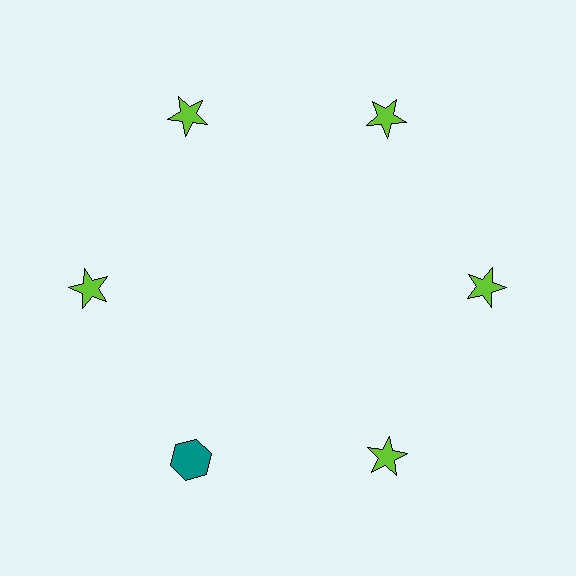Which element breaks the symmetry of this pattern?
The teal hexagon at roughly the 7 o'clock position breaks the symmetry. All other shapes are lime stars.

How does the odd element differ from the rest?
It differs in both color (teal instead of lime) and shape (hexagon instead of star).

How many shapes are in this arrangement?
There are 6 shapes arranged in a ring pattern.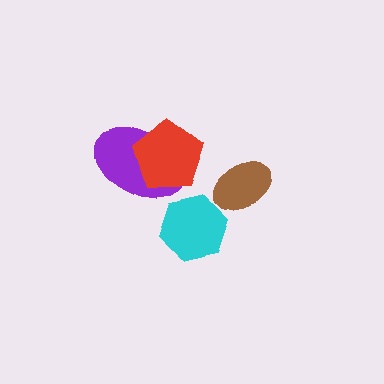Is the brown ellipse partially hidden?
No, no other shape covers it.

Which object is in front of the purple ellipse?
The red pentagon is in front of the purple ellipse.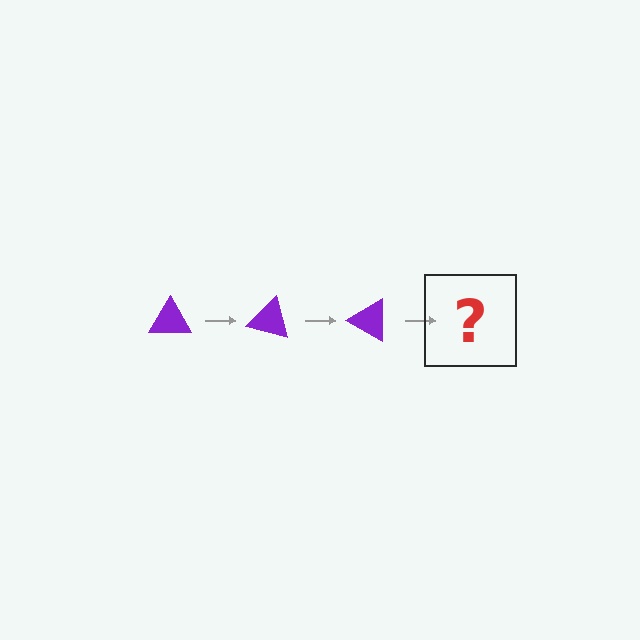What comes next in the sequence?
The next element should be a purple triangle rotated 45 degrees.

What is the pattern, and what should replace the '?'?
The pattern is that the triangle rotates 15 degrees each step. The '?' should be a purple triangle rotated 45 degrees.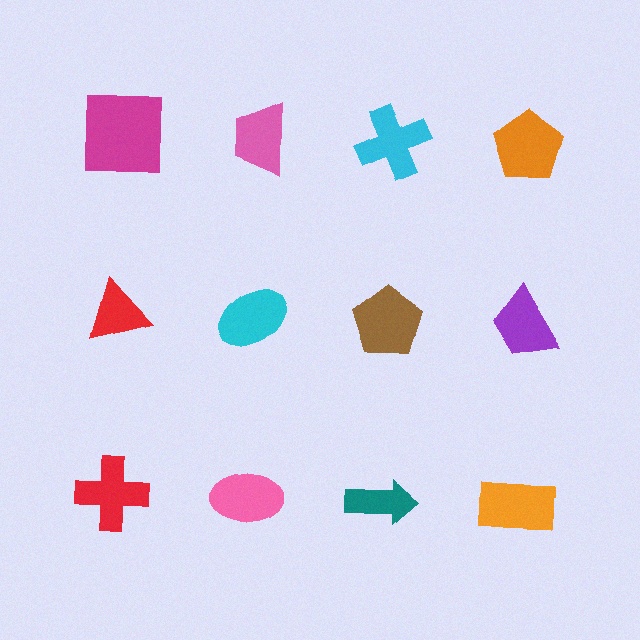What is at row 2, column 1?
A red triangle.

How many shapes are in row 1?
4 shapes.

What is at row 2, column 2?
A cyan ellipse.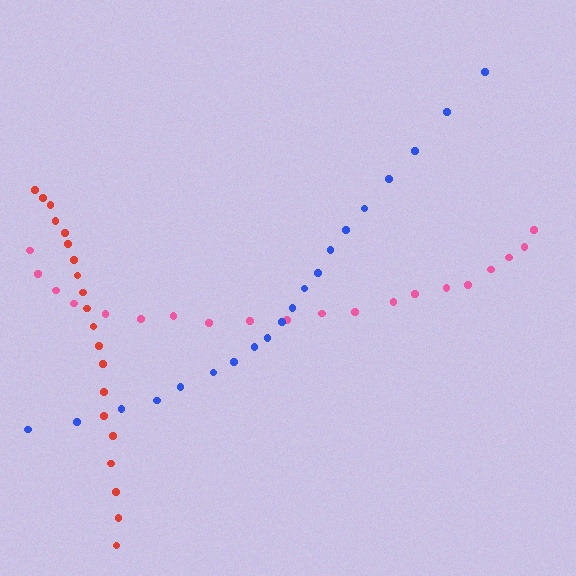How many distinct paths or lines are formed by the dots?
There are 3 distinct paths.